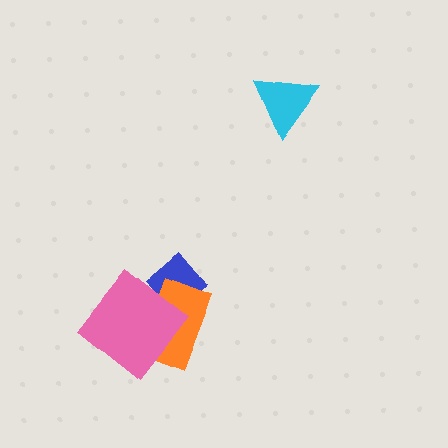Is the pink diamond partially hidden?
No, no other shape covers it.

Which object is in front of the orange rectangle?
The pink diamond is in front of the orange rectangle.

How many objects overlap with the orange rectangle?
2 objects overlap with the orange rectangle.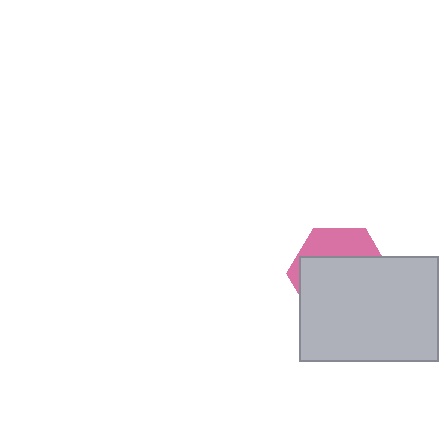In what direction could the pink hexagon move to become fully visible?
The pink hexagon could move up. That would shift it out from behind the light gray rectangle entirely.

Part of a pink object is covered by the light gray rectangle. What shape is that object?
It is a hexagon.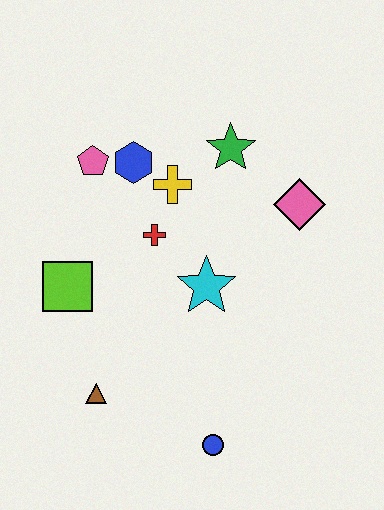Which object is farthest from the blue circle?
The pink pentagon is farthest from the blue circle.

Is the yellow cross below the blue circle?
No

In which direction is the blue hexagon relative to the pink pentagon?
The blue hexagon is to the right of the pink pentagon.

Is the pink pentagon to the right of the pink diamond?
No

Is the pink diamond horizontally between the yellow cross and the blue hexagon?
No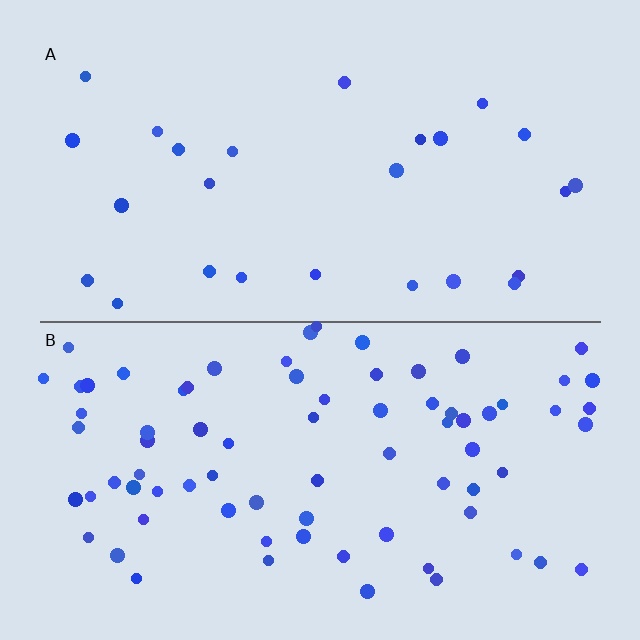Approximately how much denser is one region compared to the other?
Approximately 3.0× — region B over region A.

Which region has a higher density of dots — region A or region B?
B (the bottom).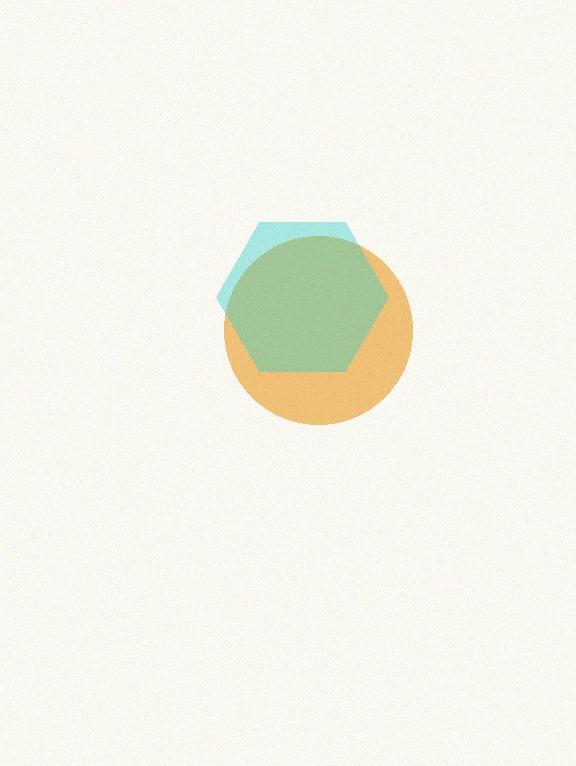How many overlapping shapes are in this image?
There are 2 overlapping shapes in the image.